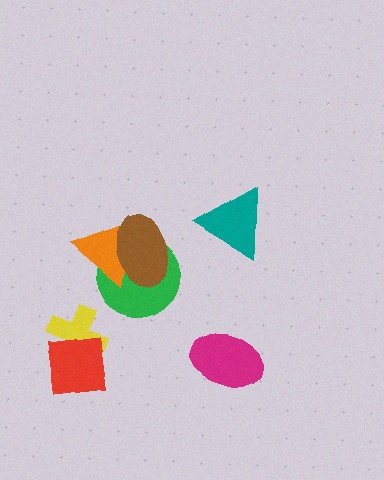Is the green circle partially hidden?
Yes, it is partially covered by another shape.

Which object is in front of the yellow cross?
The red square is in front of the yellow cross.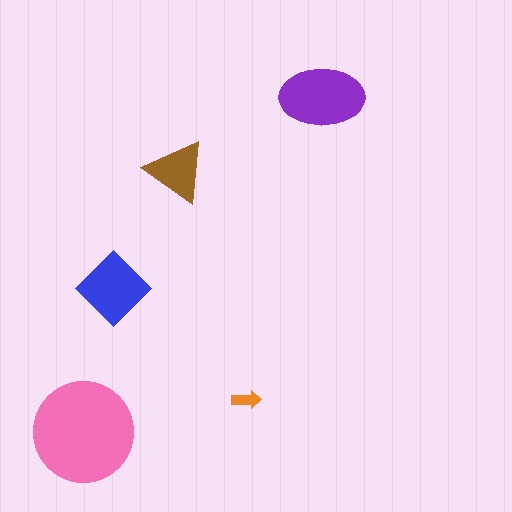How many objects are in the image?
There are 5 objects in the image.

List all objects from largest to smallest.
The pink circle, the purple ellipse, the blue diamond, the brown triangle, the orange arrow.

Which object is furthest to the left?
The pink circle is leftmost.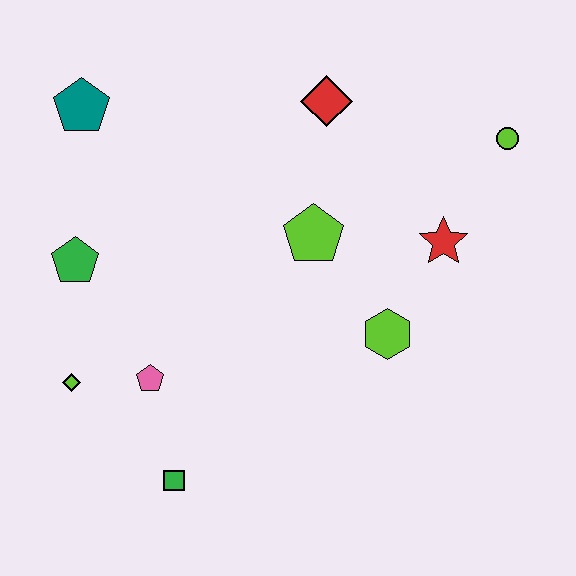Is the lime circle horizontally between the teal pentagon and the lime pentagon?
No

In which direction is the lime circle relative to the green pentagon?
The lime circle is to the right of the green pentagon.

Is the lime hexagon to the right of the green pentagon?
Yes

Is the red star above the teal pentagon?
No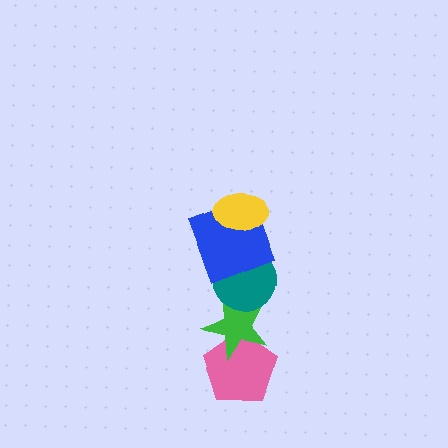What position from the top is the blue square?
The blue square is 2nd from the top.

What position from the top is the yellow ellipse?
The yellow ellipse is 1st from the top.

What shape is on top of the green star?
The teal circle is on top of the green star.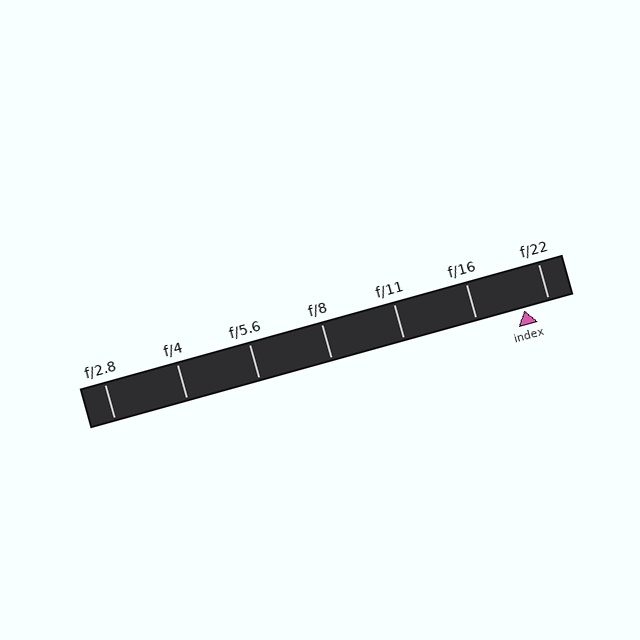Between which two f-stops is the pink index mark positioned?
The index mark is between f/16 and f/22.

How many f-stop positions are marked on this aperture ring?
There are 7 f-stop positions marked.